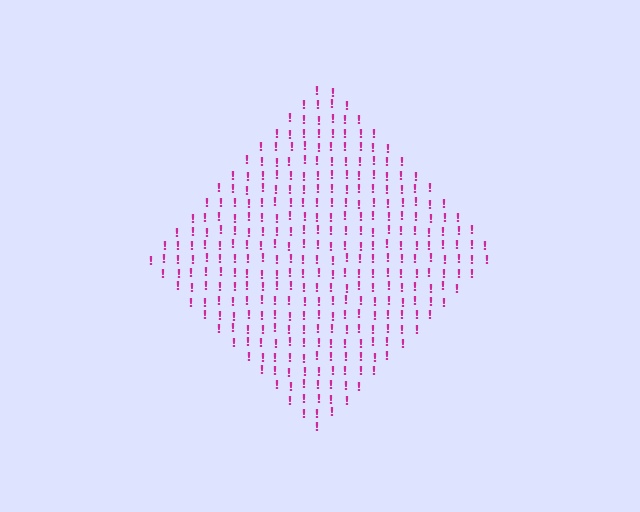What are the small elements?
The small elements are exclamation marks.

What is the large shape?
The large shape is a diamond.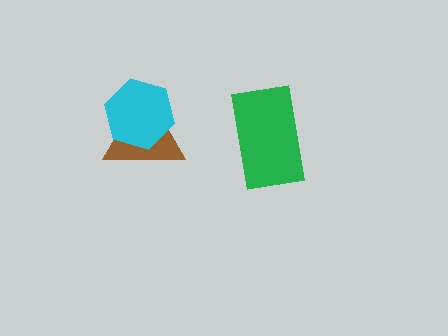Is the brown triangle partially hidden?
Yes, it is partially covered by another shape.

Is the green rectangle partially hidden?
No, no other shape covers it.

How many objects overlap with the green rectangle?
0 objects overlap with the green rectangle.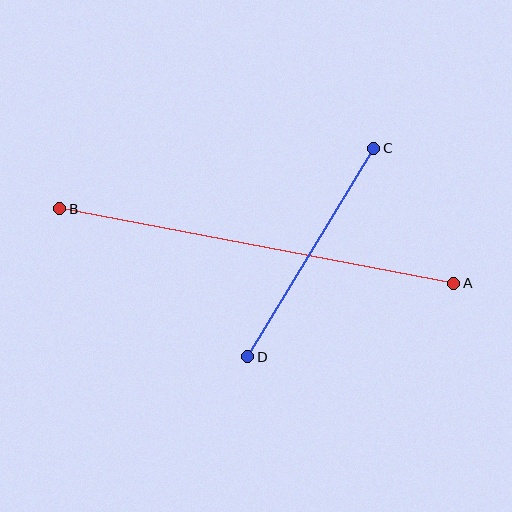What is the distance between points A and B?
The distance is approximately 401 pixels.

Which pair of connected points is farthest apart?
Points A and B are farthest apart.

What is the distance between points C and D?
The distance is approximately 244 pixels.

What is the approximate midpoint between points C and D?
The midpoint is at approximately (311, 252) pixels.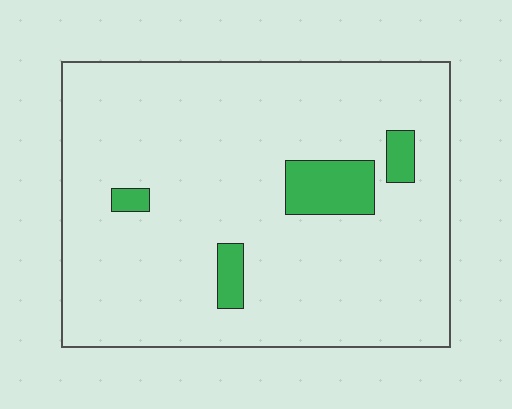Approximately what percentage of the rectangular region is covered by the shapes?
Approximately 10%.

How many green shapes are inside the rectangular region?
4.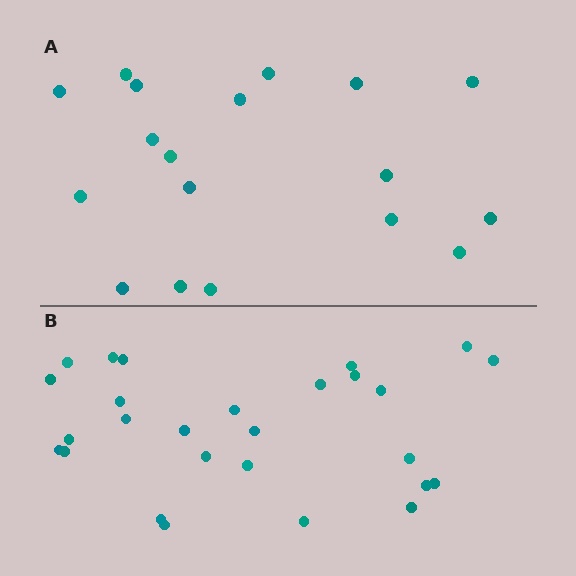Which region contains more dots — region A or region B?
Region B (the bottom region) has more dots.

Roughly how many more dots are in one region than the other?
Region B has roughly 8 or so more dots than region A.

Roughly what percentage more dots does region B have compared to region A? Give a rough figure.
About 50% more.